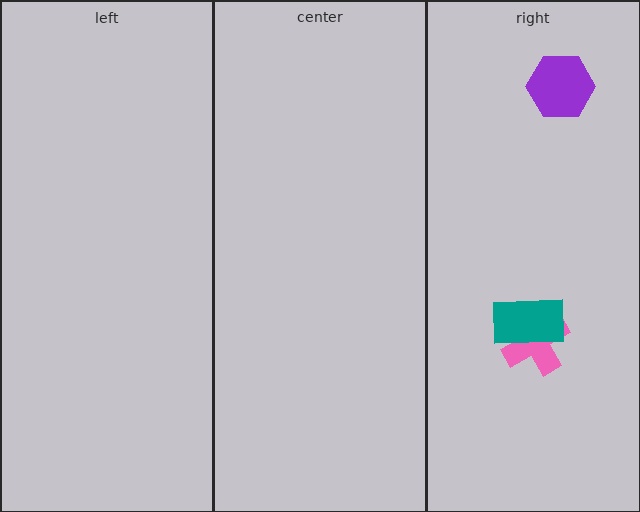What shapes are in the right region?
The pink cross, the purple hexagon, the teal rectangle.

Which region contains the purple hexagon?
The right region.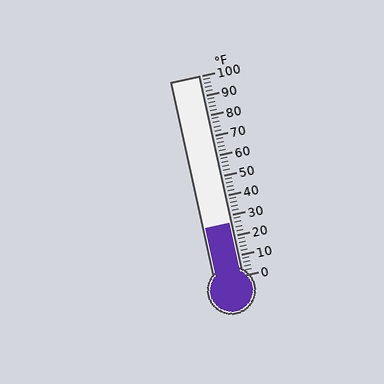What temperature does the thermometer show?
The thermometer shows approximately 26°F.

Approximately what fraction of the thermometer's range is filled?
The thermometer is filled to approximately 25% of its range.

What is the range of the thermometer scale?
The thermometer scale ranges from 0°F to 100°F.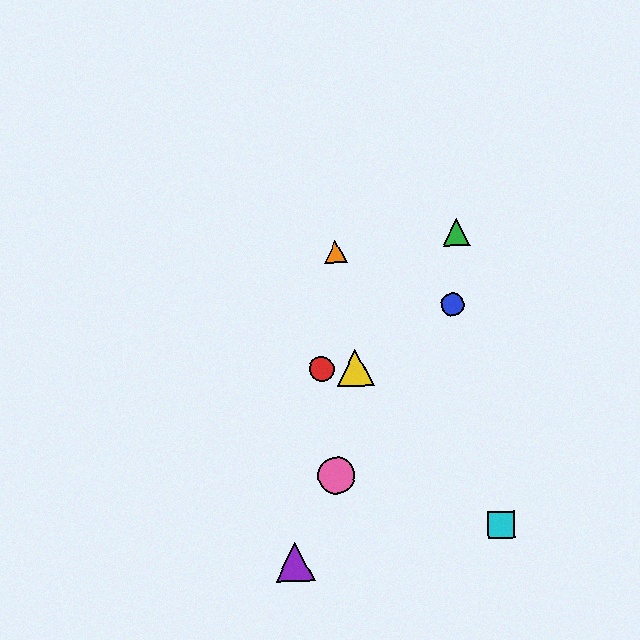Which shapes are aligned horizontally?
The red circle, the yellow triangle are aligned horizontally.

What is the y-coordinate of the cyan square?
The cyan square is at y≈525.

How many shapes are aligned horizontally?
2 shapes (the red circle, the yellow triangle) are aligned horizontally.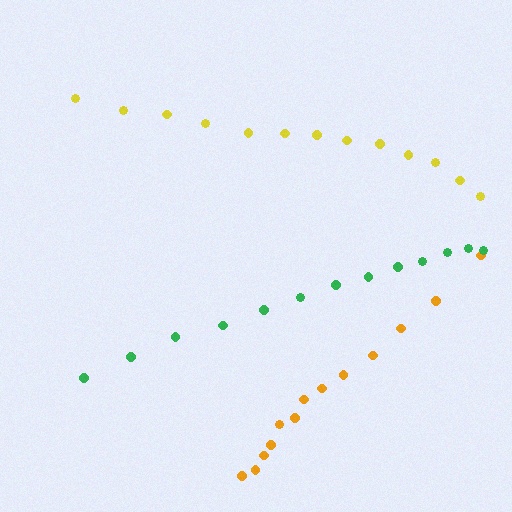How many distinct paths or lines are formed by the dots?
There are 3 distinct paths.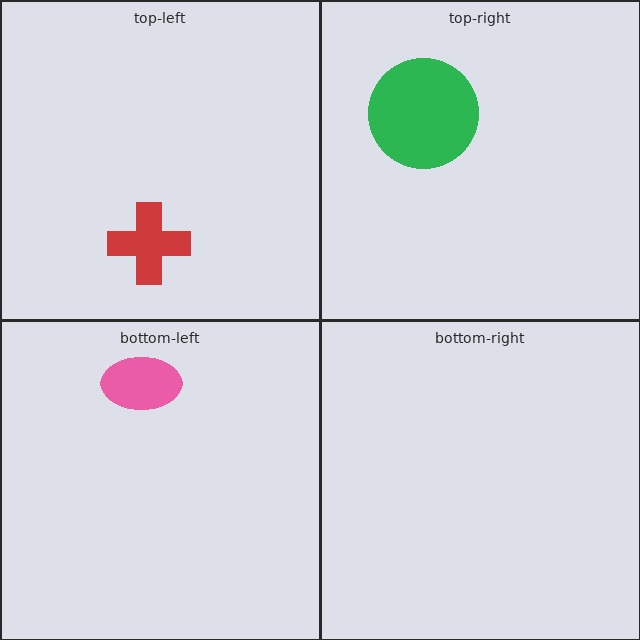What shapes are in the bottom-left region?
The pink ellipse.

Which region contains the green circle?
The top-right region.